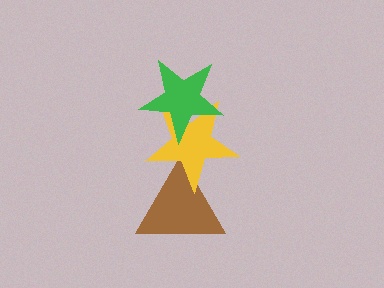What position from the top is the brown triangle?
The brown triangle is 3rd from the top.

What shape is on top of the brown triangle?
The yellow star is on top of the brown triangle.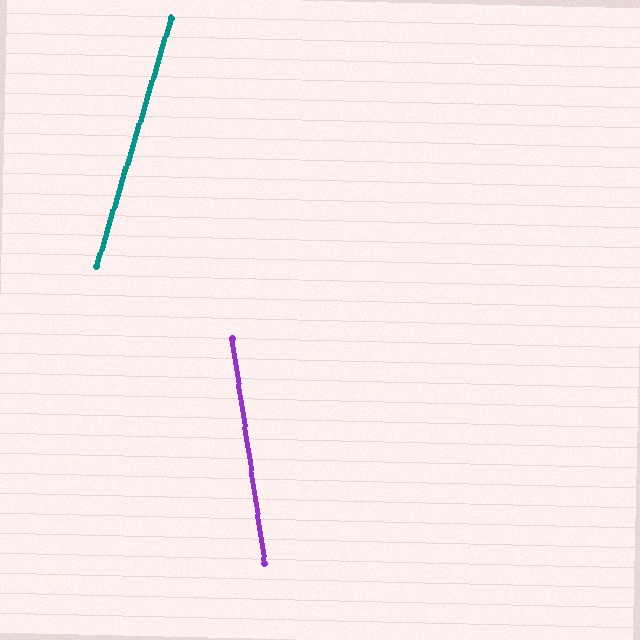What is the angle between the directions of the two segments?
Approximately 25 degrees.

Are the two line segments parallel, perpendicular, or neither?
Neither parallel nor perpendicular — they differ by about 25°.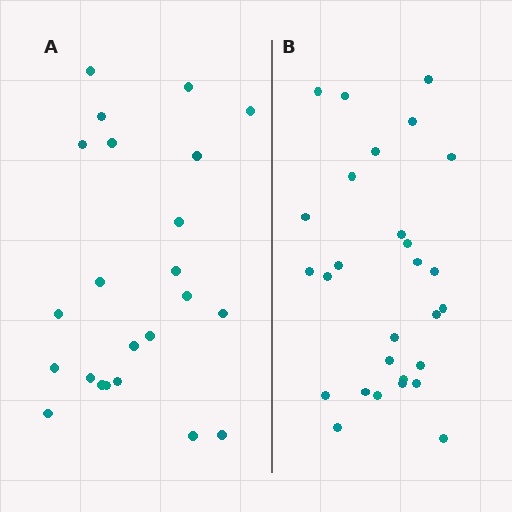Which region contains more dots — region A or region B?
Region B (the right region) has more dots.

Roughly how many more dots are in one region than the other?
Region B has about 5 more dots than region A.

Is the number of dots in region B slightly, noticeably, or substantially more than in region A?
Region B has only slightly more — the two regions are fairly close. The ratio is roughly 1.2 to 1.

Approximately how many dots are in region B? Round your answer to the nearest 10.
About 30 dots. (The exact count is 28, which rounds to 30.)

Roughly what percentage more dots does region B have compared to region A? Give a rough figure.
About 20% more.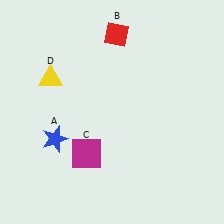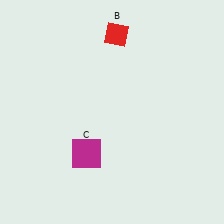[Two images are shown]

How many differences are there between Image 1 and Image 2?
There are 2 differences between the two images.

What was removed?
The blue star (A), the yellow triangle (D) were removed in Image 2.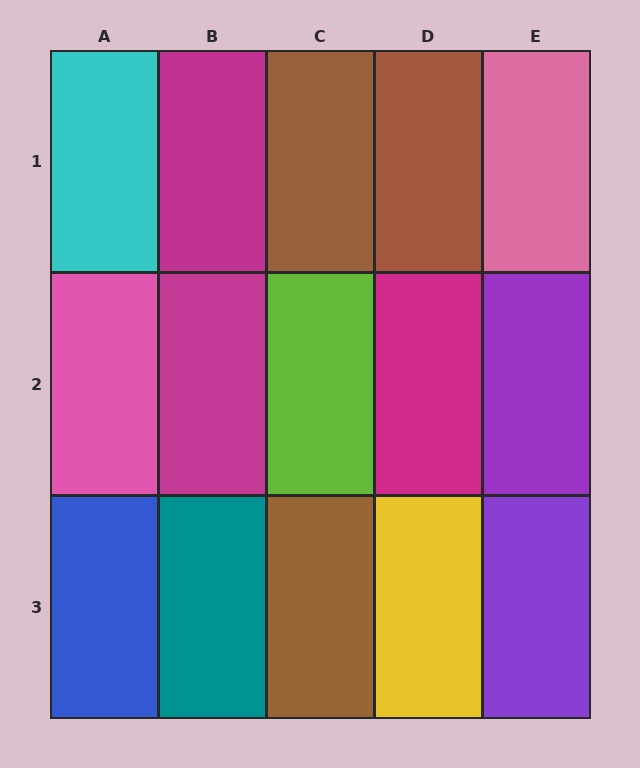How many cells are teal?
1 cell is teal.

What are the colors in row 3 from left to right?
Blue, teal, brown, yellow, purple.